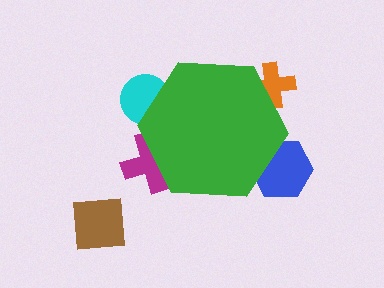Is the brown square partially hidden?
No, the brown square is fully visible.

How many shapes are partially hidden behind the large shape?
5 shapes are partially hidden.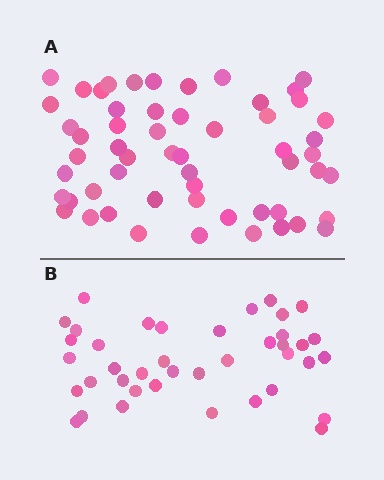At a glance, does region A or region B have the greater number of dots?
Region A (the top region) has more dots.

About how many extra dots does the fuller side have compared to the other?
Region A has approximately 15 more dots than region B.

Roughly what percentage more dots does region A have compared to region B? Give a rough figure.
About 40% more.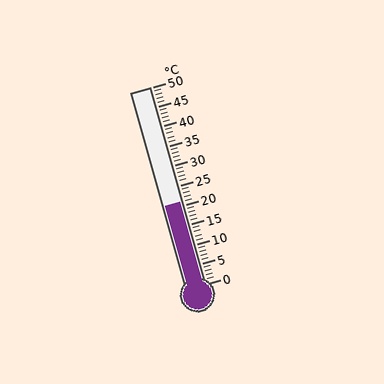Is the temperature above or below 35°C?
The temperature is below 35°C.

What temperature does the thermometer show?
The thermometer shows approximately 21°C.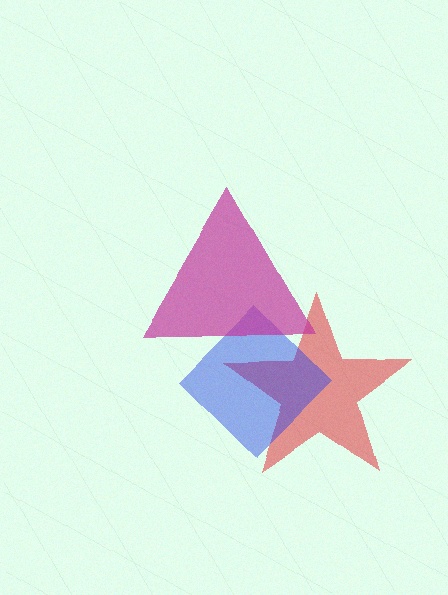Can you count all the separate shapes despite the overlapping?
Yes, there are 3 separate shapes.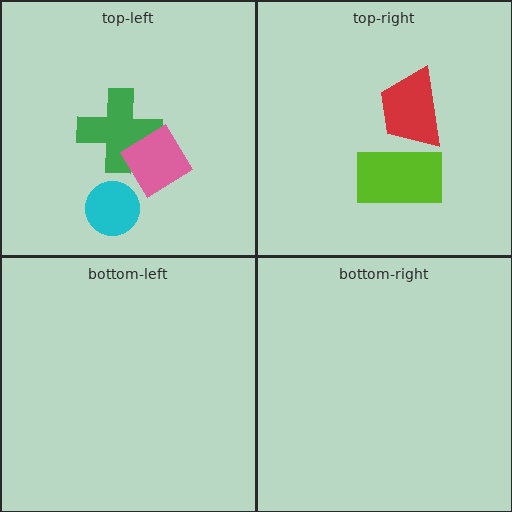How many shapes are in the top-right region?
2.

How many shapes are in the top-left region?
3.